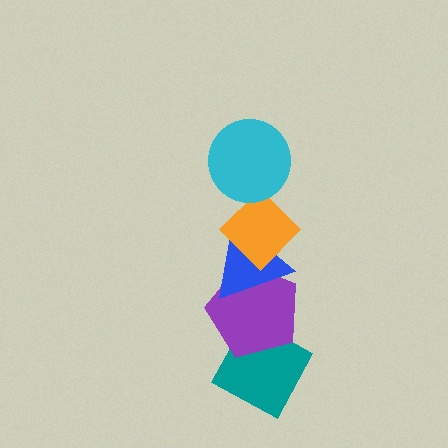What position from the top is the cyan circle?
The cyan circle is 1st from the top.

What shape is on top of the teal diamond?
The purple pentagon is on top of the teal diamond.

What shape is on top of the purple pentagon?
The blue triangle is on top of the purple pentagon.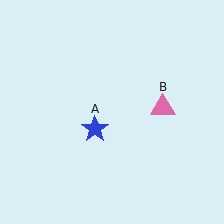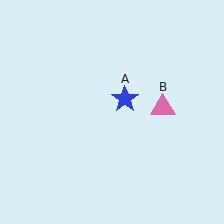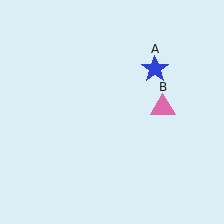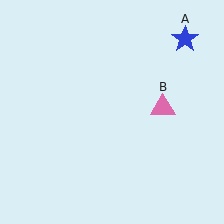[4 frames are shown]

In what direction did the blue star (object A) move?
The blue star (object A) moved up and to the right.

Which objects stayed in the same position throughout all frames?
Pink triangle (object B) remained stationary.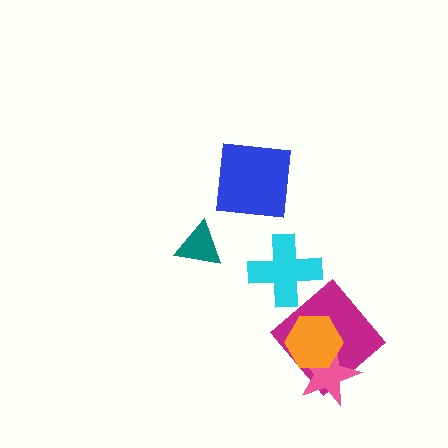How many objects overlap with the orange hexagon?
2 objects overlap with the orange hexagon.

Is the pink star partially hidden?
Yes, it is partially covered by another shape.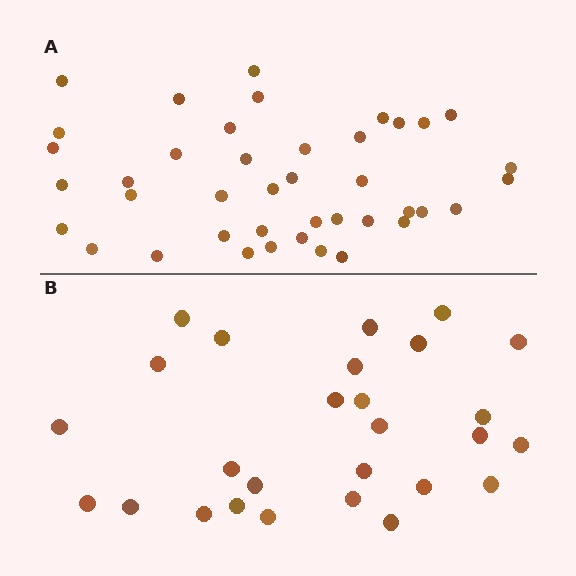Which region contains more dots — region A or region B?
Region A (the top region) has more dots.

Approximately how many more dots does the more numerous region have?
Region A has approximately 15 more dots than region B.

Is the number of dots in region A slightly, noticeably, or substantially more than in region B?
Region A has substantially more. The ratio is roughly 1.5 to 1.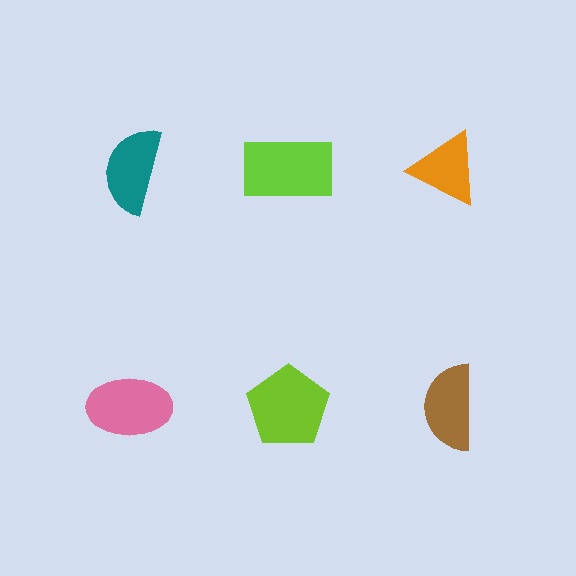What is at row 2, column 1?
A pink ellipse.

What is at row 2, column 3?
A brown semicircle.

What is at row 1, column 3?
An orange triangle.